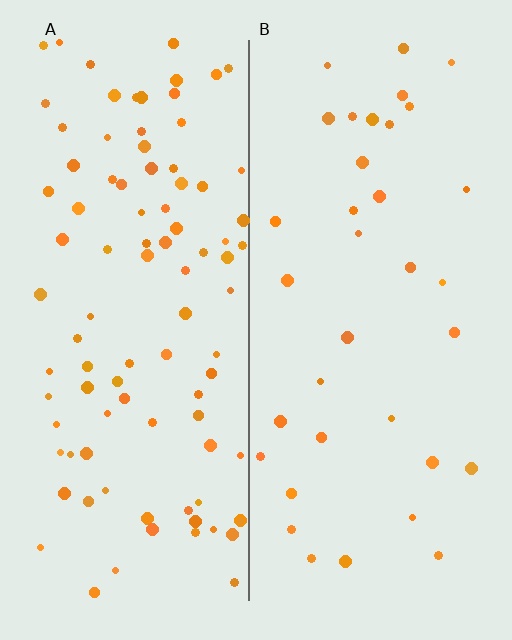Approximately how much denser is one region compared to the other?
Approximately 2.7× — region A over region B.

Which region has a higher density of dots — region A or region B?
A (the left).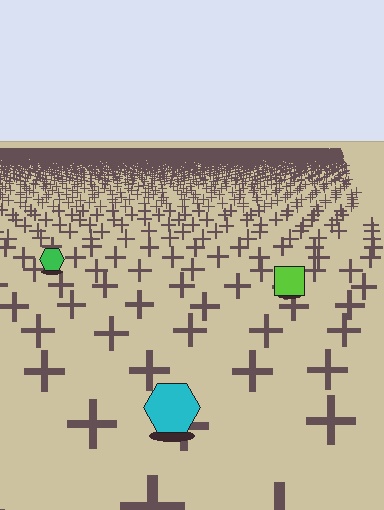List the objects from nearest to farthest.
From nearest to farthest: the cyan hexagon, the lime square, the green hexagon.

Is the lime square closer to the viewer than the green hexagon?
Yes. The lime square is closer — you can tell from the texture gradient: the ground texture is coarser near it.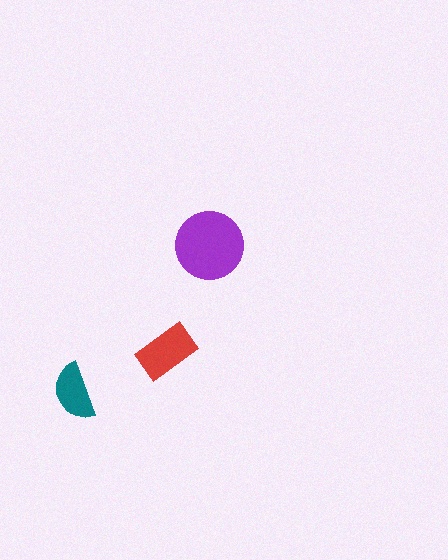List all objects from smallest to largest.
The teal semicircle, the red rectangle, the purple circle.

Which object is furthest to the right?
The purple circle is rightmost.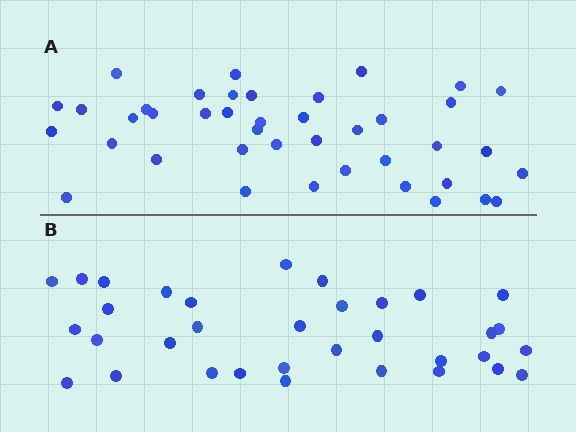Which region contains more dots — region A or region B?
Region A (the top region) has more dots.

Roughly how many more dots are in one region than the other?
Region A has roughly 8 or so more dots than region B.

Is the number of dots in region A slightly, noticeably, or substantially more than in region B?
Region A has only slightly more — the two regions are fairly close. The ratio is roughly 1.2 to 1.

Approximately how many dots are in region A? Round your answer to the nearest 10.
About 40 dots. (The exact count is 41, which rounds to 40.)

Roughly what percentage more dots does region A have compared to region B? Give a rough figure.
About 20% more.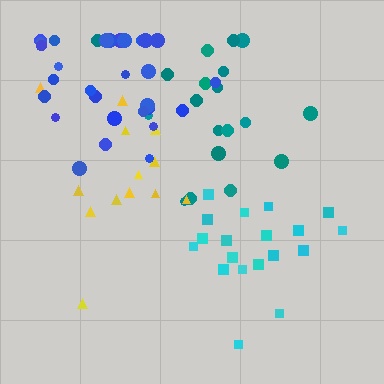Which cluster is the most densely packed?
Cyan.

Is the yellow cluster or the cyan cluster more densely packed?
Cyan.